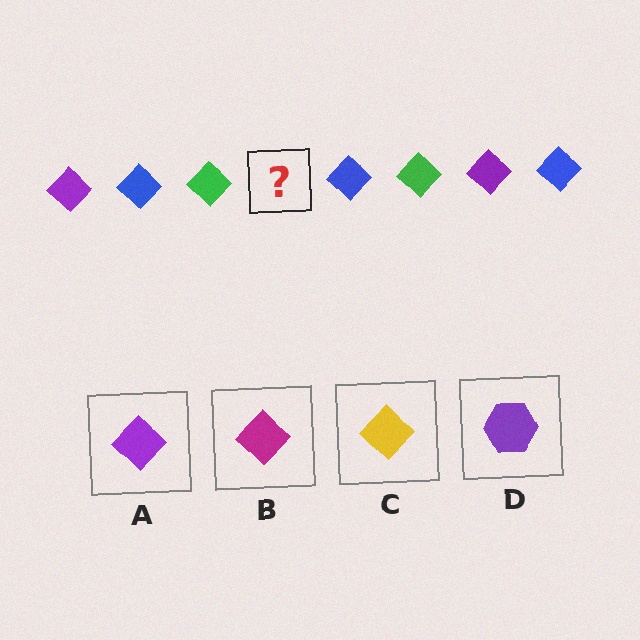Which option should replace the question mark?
Option A.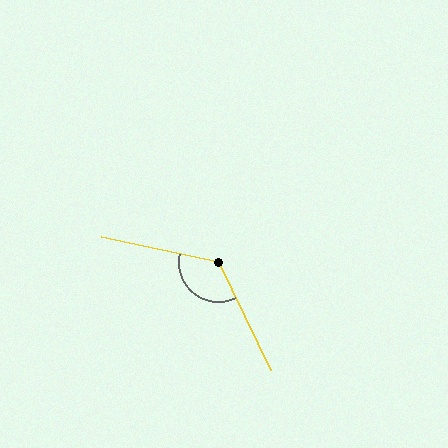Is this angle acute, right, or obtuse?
It is obtuse.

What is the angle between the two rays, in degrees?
Approximately 128 degrees.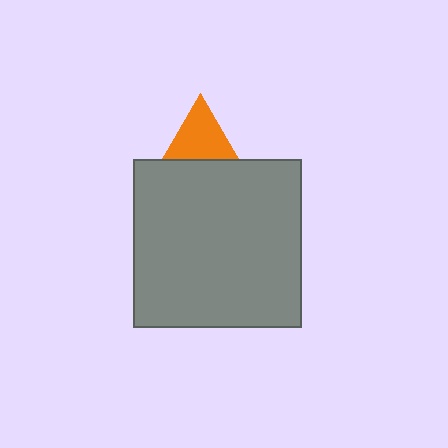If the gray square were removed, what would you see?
You would see the complete orange triangle.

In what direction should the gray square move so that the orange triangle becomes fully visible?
The gray square should move down. That is the shortest direction to clear the overlap and leave the orange triangle fully visible.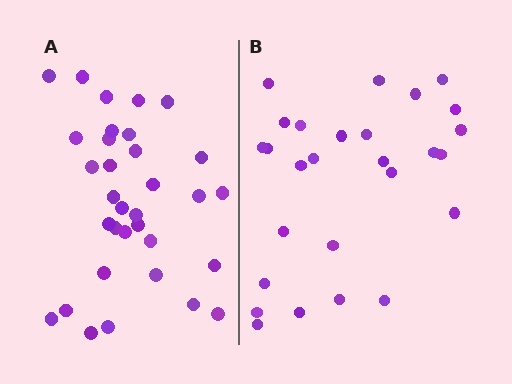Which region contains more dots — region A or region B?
Region A (the left region) has more dots.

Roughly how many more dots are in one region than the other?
Region A has about 6 more dots than region B.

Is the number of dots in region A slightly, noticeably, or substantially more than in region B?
Region A has only slightly more — the two regions are fairly close. The ratio is roughly 1.2 to 1.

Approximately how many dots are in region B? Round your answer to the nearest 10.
About 30 dots. (The exact count is 27, which rounds to 30.)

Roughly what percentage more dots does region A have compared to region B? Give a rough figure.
About 20% more.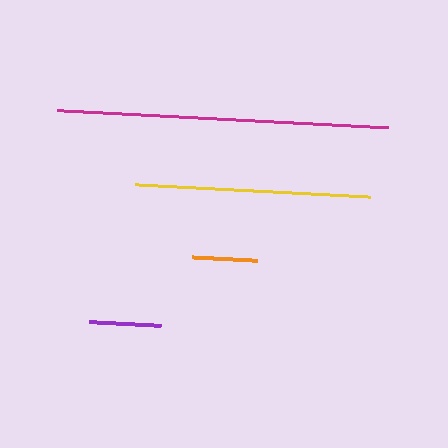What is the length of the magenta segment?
The magenta segment is approximately 331 pixels long.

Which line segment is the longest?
The magenta line is the longest at approximately 331 pixels.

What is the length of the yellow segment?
The yellow segment is approximately 235 pixels long.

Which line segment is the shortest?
The orange line is the shortest at approximately 65 pixels.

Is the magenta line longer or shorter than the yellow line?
The magenta line is longer than the yellow line.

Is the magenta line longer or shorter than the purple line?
The magenta line is longer than the purple line.